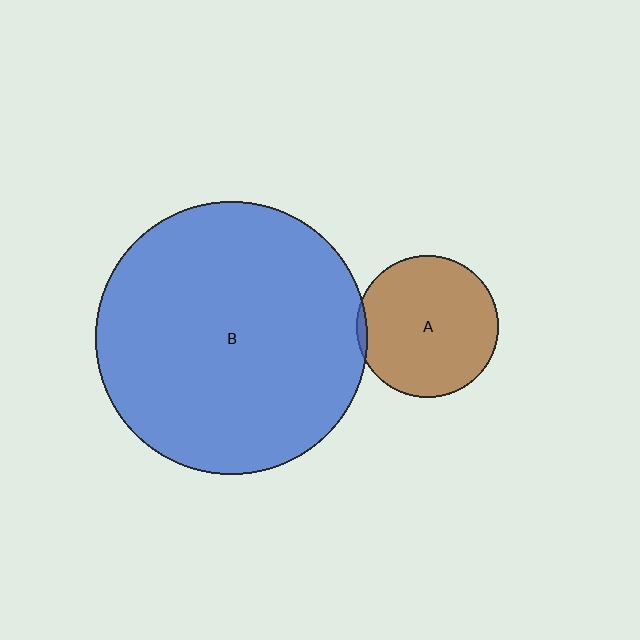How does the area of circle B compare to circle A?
Approximately 3.7 times.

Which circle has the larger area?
Circle B (blue).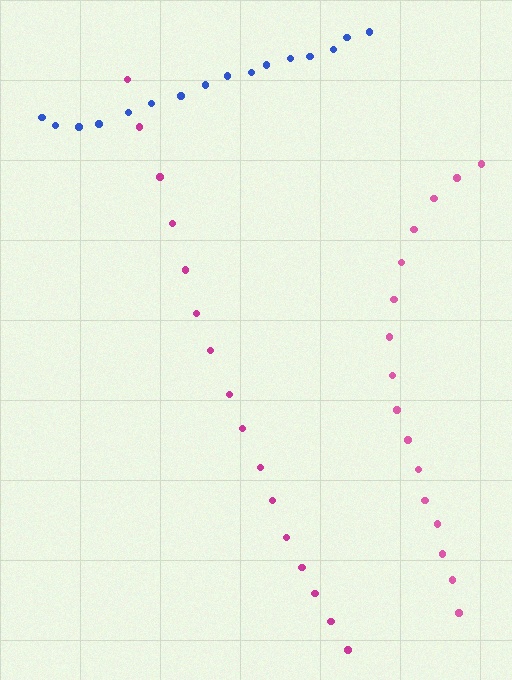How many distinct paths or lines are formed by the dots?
There are 3 distinct paths.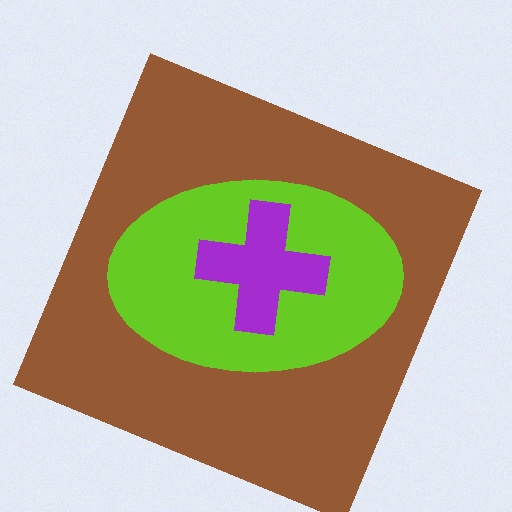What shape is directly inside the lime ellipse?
The purple cross.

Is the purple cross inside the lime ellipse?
Yes.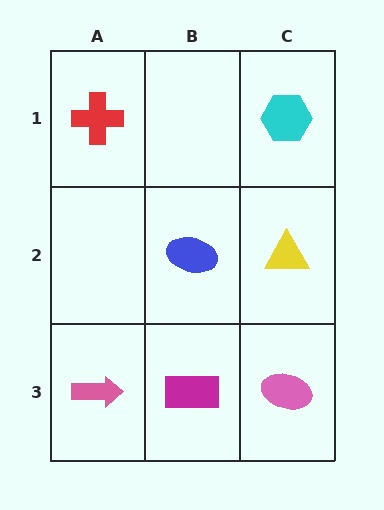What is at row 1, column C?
A cyan hexagon.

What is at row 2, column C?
A yellow triangle.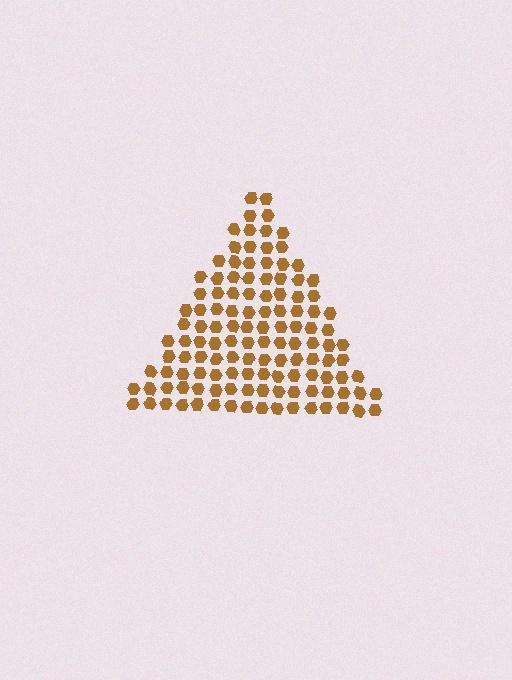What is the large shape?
The large shape is a triangle.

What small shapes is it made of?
It is made of small hexagons.